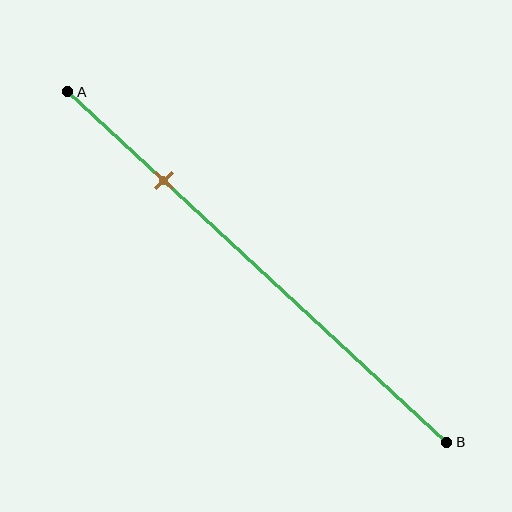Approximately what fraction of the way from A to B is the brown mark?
The brown mark is approximately 25% of the way from A to B.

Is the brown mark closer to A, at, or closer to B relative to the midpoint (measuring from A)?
The brown mark is closer to point A than the midpoint of segment AB.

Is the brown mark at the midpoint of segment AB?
No, the mark is at about 25% from A, not at the 50% midpoint.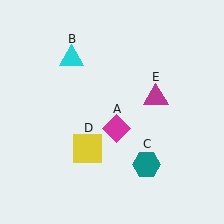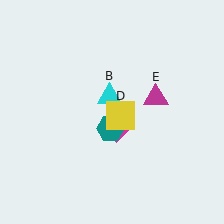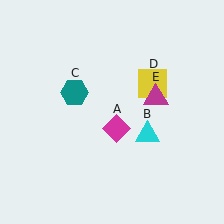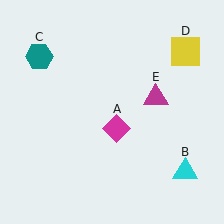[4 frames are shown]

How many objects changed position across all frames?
3 objects changed position: cyan triangle (object B), teal hexagon (object C), yellow square (object D).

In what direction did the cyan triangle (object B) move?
The cyan triangle (object B) moved down and to the right.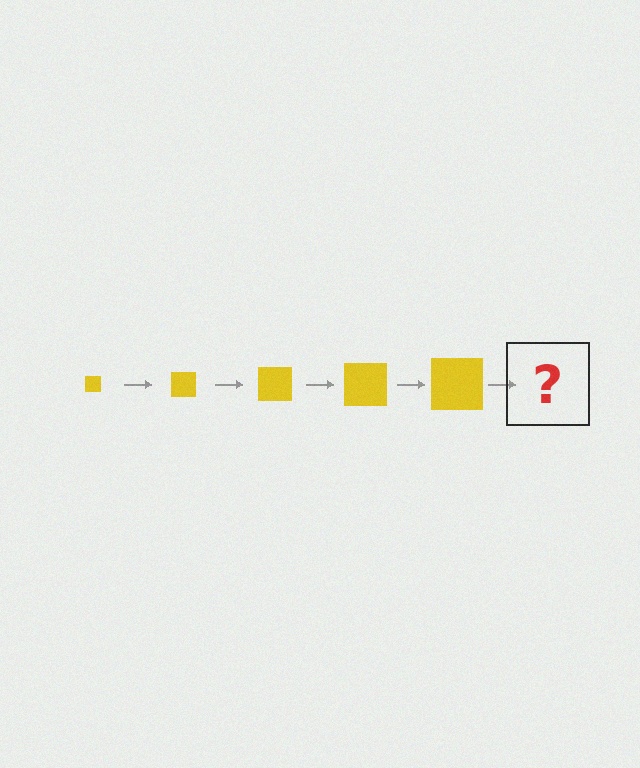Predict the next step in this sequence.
The next step is a yellow square, larger than the previous one.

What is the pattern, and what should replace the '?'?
The pattern is that the square gets progressively larger each step. The '?' should be a yellow square, larger than the previous one.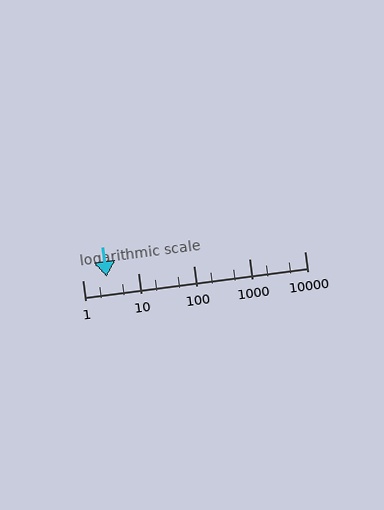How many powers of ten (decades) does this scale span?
The scale spans 4 decades, from 1 to 10000.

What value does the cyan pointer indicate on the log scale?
The pointer indicates approximately 2.7.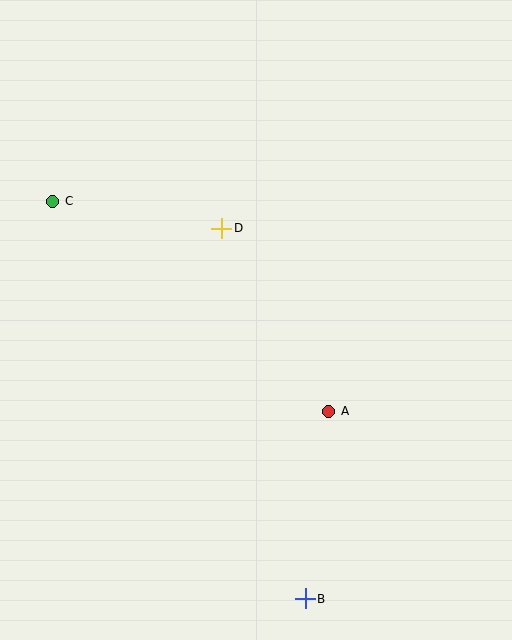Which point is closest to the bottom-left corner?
Point B is closest to the bottom-left corner.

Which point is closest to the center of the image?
Point D at (222, 228) is closest to the center.